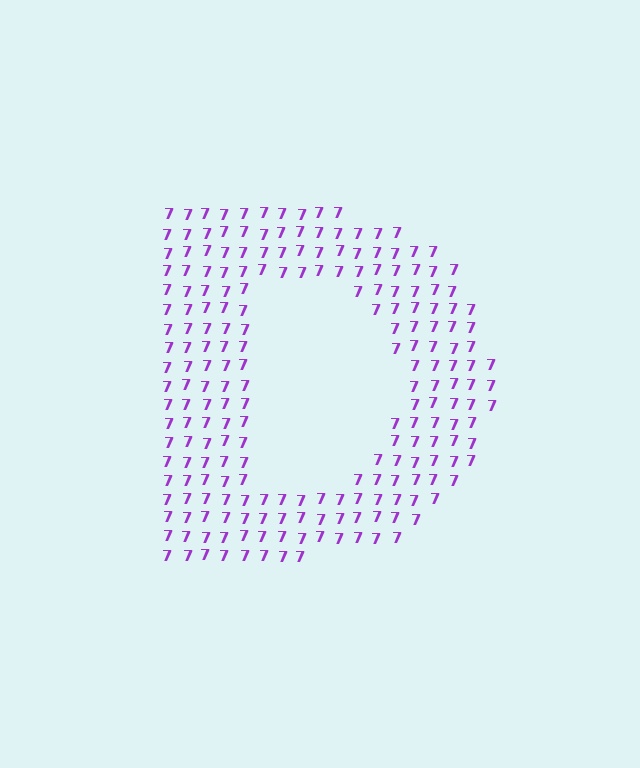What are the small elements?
The small elements are digit 7's.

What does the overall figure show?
The overall figure shows the letter D.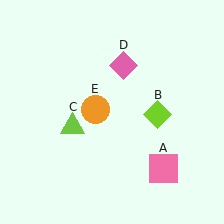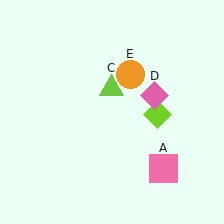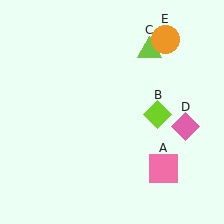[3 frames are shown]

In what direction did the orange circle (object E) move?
The orange circle (object E) moved up and to the right.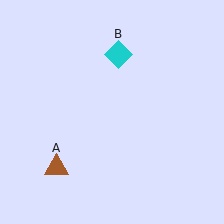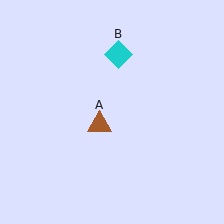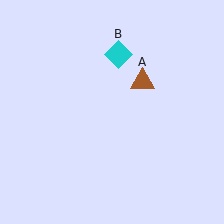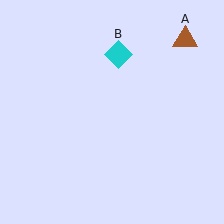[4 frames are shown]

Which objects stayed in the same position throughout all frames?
Cyan diamond (object B) remained stationary.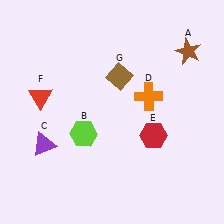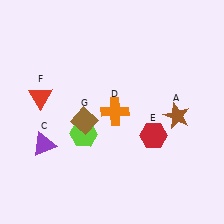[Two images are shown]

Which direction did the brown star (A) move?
The brown star (A) moved down.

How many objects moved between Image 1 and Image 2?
3 objects moved between the two images.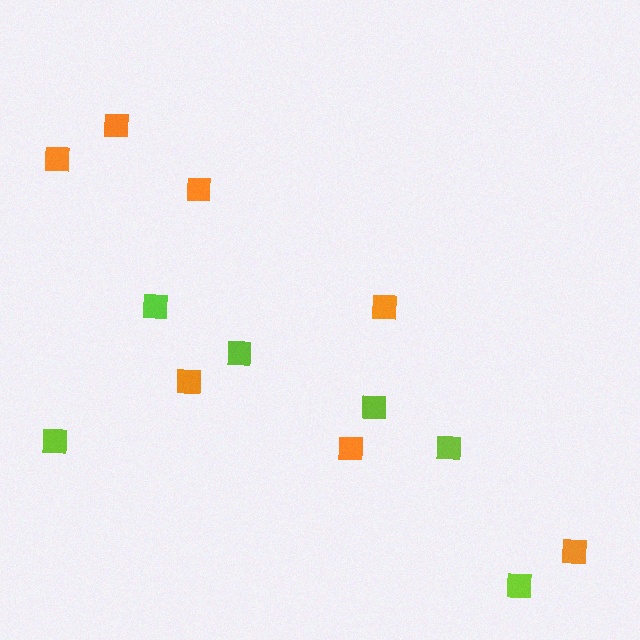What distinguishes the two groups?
There are 2 groups: one group of orange squares (7) and one group of lime squares (6).